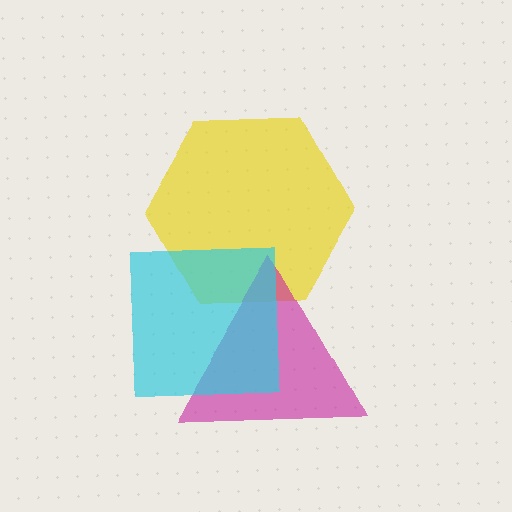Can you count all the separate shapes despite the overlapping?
Yes, there are 3 separate shapes.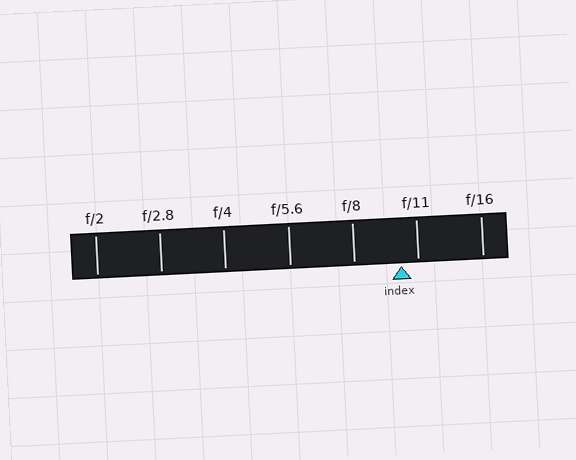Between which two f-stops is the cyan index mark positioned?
The index mark is between f/8 and f/11.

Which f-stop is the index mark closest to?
The index mark is closest to f/11.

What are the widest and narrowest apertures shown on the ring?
The widest aperture shown is f/2 and the narrowest is f/16.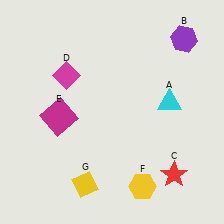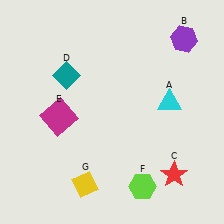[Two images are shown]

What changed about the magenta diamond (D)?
In Image 1, D is magenta. In Image 2, it changed to teal.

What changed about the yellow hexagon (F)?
In Image 1, F is yellow. In Image 2, it changed to lime.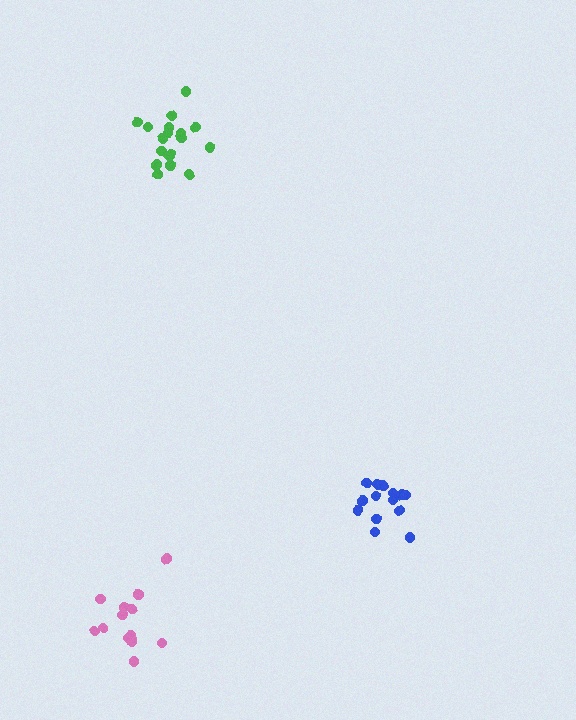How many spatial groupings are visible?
There are 3 spatial groupings.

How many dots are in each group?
Group 1: 18 dots, Group 2: 14 dots, Group 3: 14 dots (46 total).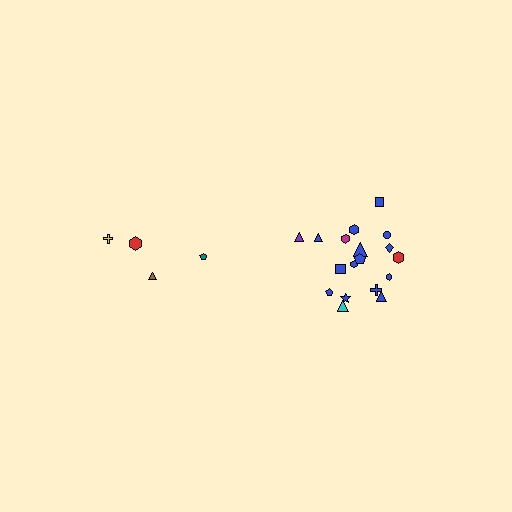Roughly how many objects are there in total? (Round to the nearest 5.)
Roughly 20 objects in total.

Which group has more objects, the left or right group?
The right group.